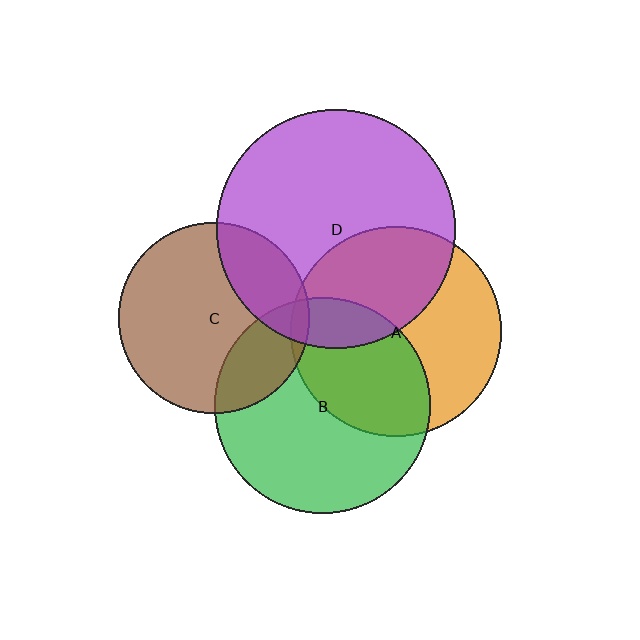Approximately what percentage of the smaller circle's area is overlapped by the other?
Approximately 40%.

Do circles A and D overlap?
Yes.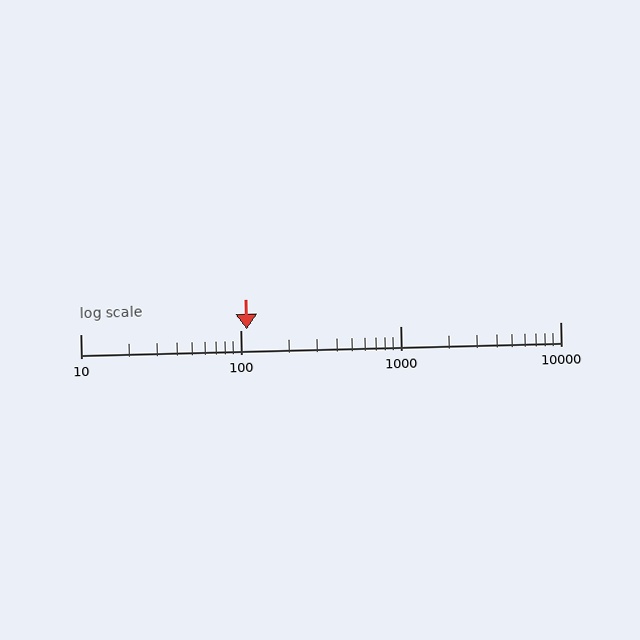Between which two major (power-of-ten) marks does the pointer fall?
The pointer is between 100 and 1000.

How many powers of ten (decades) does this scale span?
The scale spans 3 decades, from 10 to 10000.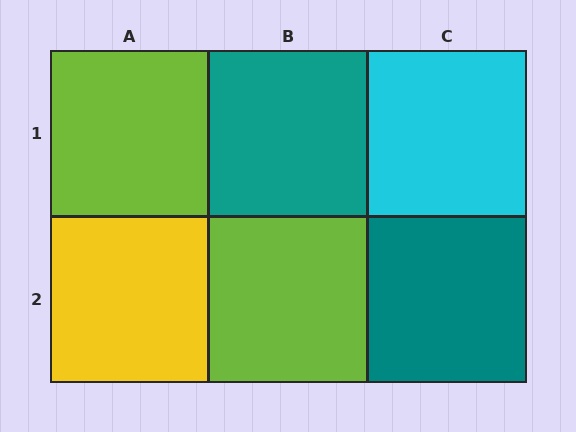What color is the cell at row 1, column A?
Lime.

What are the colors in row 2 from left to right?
Yellow, lime, teal.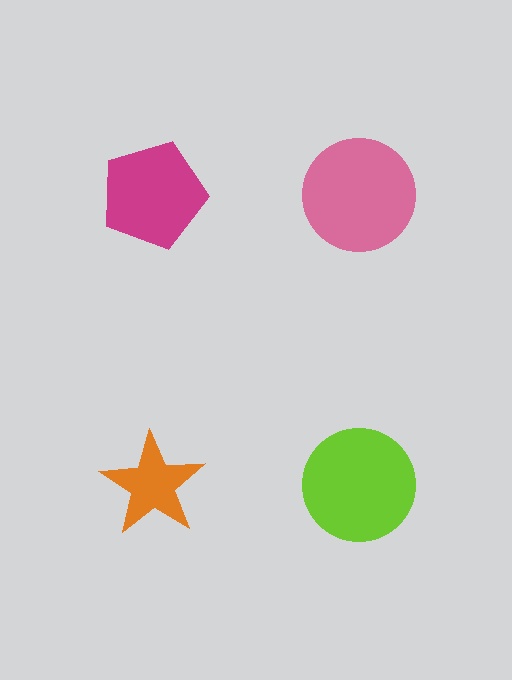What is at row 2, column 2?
A lime circle.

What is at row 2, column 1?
An orange star.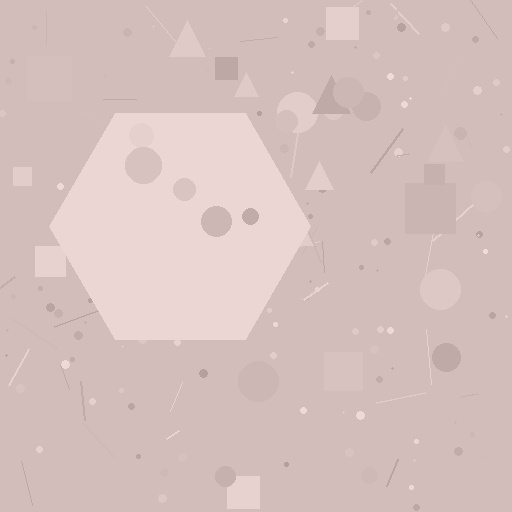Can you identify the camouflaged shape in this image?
The camouflaged shape is a hexagon.